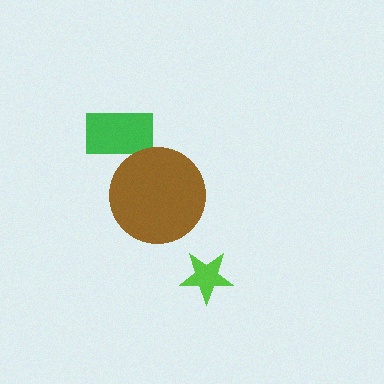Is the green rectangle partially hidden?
Yes, it is partially covered by another shape.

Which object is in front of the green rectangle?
The brown circle is in front of the green rectangle.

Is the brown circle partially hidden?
No, no other shape covers it.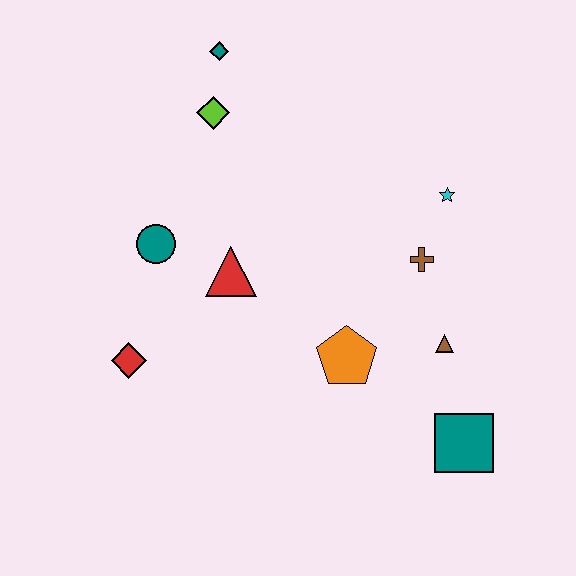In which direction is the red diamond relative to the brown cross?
The red diamond is to the left of the brown cross.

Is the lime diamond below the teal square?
No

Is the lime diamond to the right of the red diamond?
Yes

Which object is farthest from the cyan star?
The red diamond is farthest from the cyan star.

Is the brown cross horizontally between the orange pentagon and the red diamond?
No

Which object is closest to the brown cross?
The cyan star is closest to the brown cross.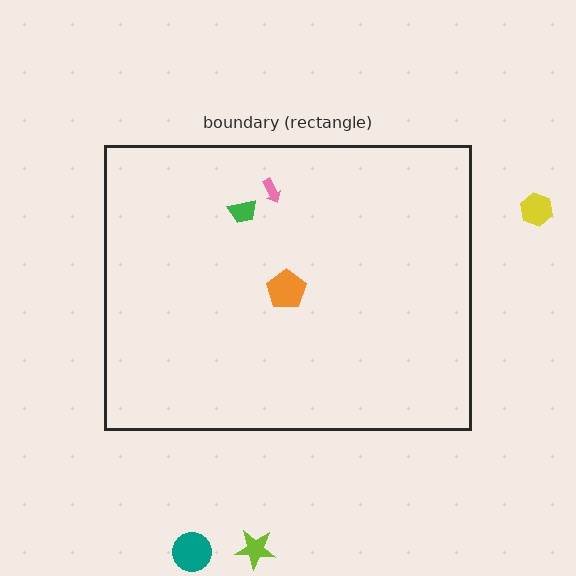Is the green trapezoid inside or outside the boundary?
Inside.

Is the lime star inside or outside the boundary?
Outside.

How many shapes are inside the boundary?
3 inside, 3 outside.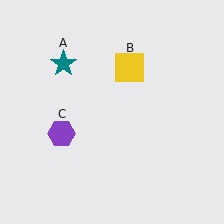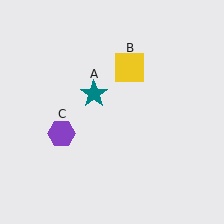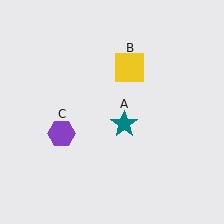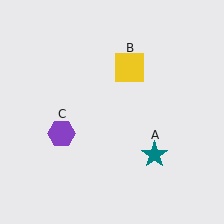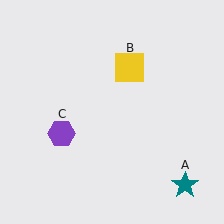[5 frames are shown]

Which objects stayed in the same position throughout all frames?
Yellow square (object B) and purple hexagon (object C) remained stationary.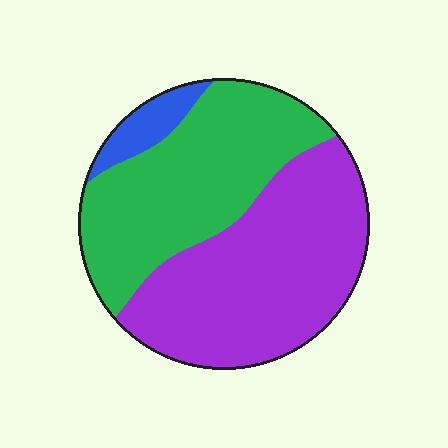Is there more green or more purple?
Purple.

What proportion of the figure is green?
Green takes up about two fifths (2/5) of the figure.